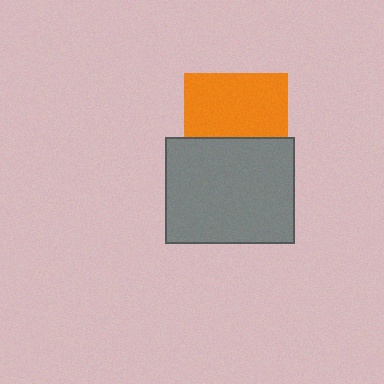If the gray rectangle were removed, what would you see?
You would see the complete orange square.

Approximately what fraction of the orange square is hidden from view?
Roughly 38% of the orange square is hidden behind the gray rectangle.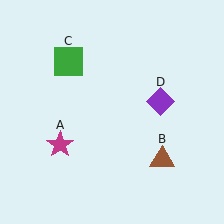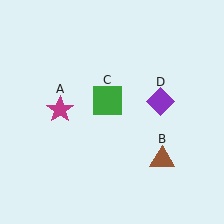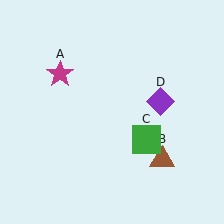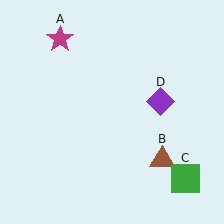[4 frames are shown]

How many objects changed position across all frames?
2 objects changed position: magenta star (object A), green square (object C).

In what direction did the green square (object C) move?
The green square (object C) moved down and to the right.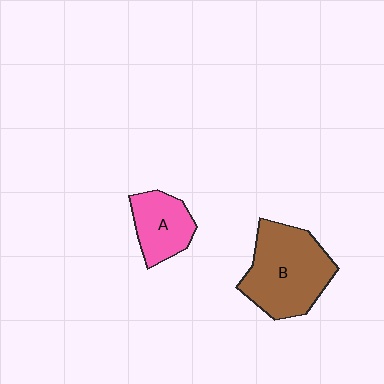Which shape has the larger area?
Shape B (brown).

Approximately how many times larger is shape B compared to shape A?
Approximately 1.8 times.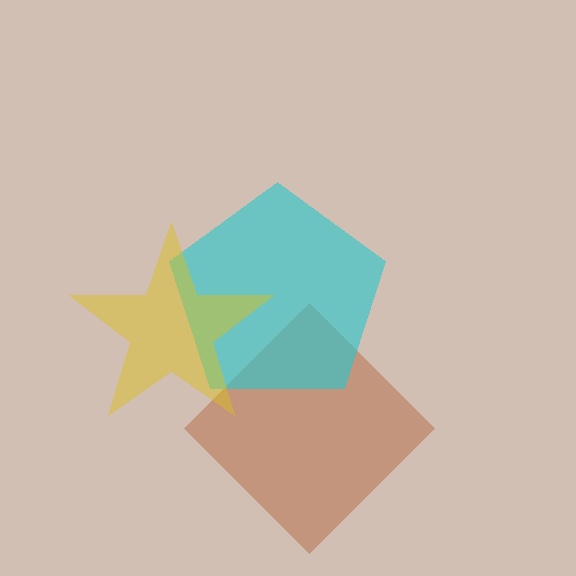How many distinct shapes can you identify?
There are 3 distinct shapes: a brown diamond, a cyan pentagon, a yellow star.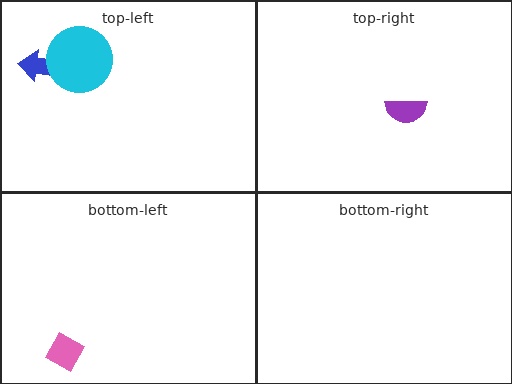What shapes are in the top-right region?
The purple semicircle.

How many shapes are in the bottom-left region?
1.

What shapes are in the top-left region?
The blue arrow, the cyan circle.